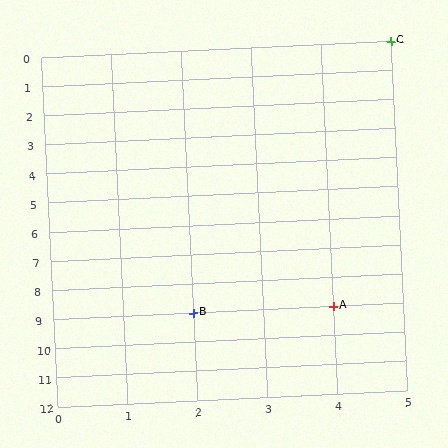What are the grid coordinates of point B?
Point B is at grid coordinates (2, 9).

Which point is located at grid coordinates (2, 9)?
Point B is at (2, 9).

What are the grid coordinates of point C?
Point C is at grid coordinates (5, 0).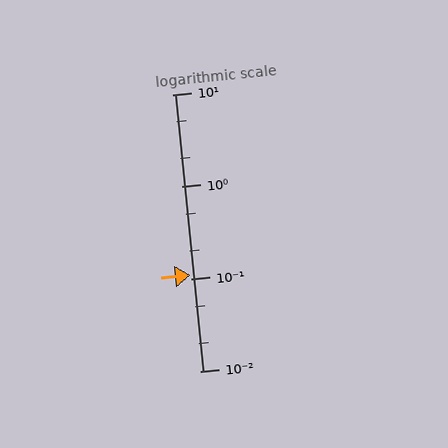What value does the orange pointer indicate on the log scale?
The pointer indicates approximately 0.11.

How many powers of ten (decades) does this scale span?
The scale spans 3 decades, from 0.01 to 10.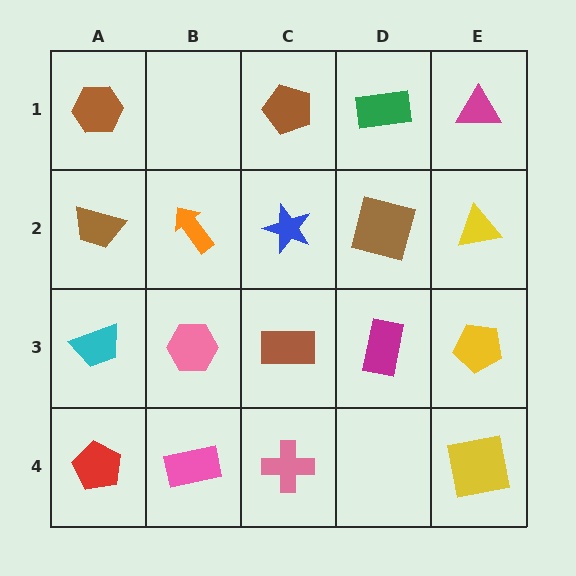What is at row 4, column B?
A pink rectangle.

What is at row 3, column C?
A brown rectangle.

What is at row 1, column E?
A magenta triangle.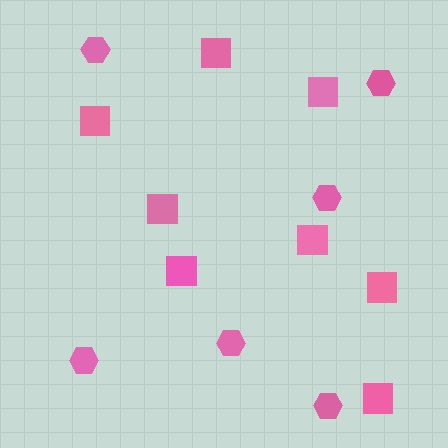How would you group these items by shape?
There are 2 groups: one group of squares (8) and one group of hexagons (6).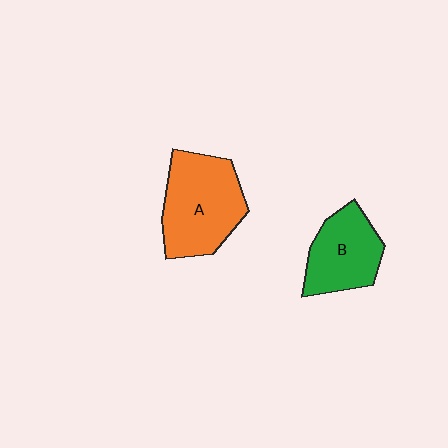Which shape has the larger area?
Shape A (orange).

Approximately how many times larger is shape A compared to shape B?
Approximately 1.4 times.